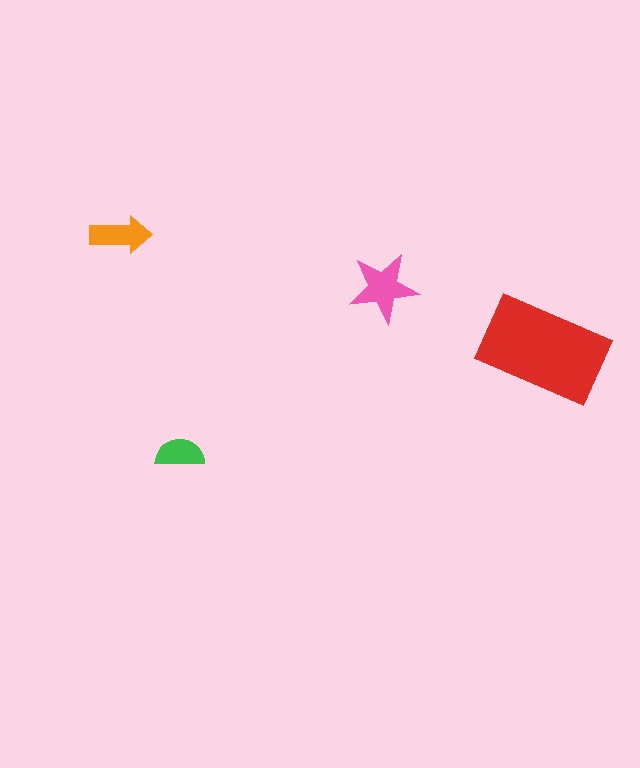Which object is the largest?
The red rectangle.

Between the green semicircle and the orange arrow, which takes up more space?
The orange arrow.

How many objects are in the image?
There are 4 objects in the image.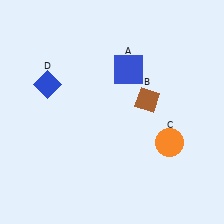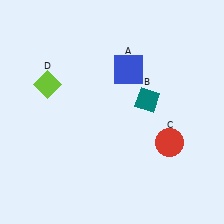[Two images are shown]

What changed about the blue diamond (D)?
In Image 1, D is blue. In Image 2, it changed to lime.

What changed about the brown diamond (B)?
In Image 1, B is brown. In Image 2, it changed to teal.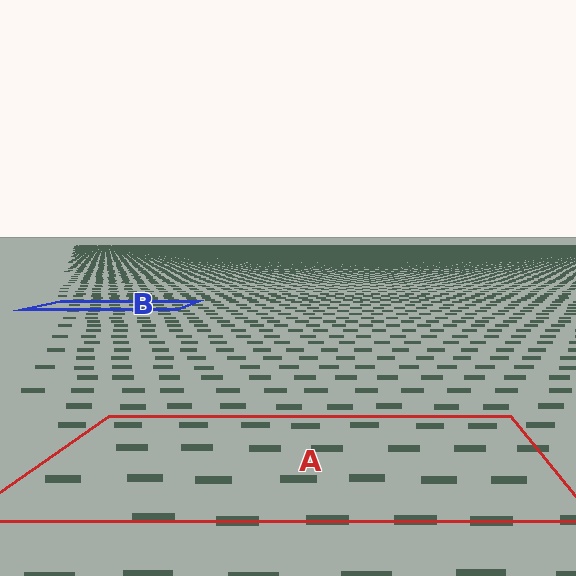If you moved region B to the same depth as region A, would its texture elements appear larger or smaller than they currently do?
They would appear larger. At a closer depth, the same texture elements are projected at a bigger on-screen size.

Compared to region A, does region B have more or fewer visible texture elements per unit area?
Region B has more texture elements per unit area — they are packed more densely because it is farther away.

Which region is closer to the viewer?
Region A is closer. The texture elements there are larger and more spread out.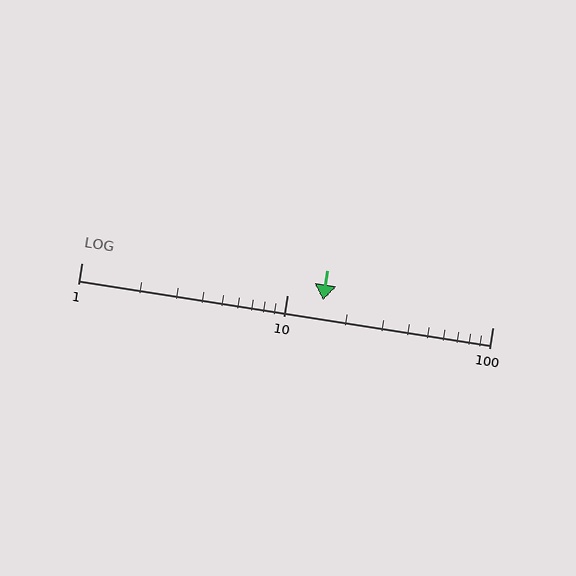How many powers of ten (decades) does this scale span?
The scale spans 2 decades, from 1 to 100.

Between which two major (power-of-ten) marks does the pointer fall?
The pointer is between 10 and 100.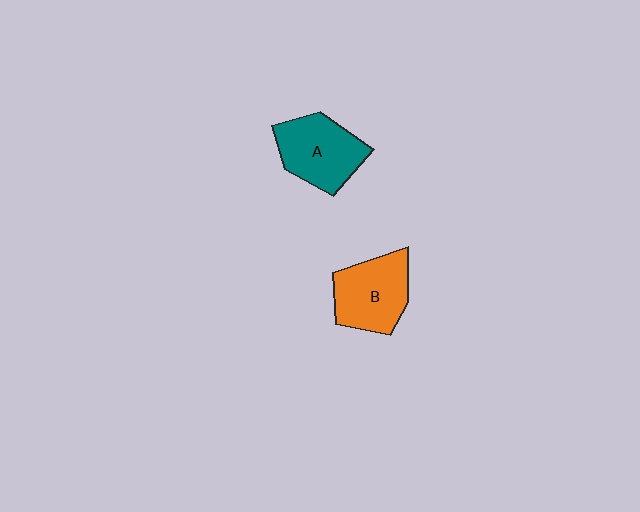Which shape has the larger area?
Shape A (teal).